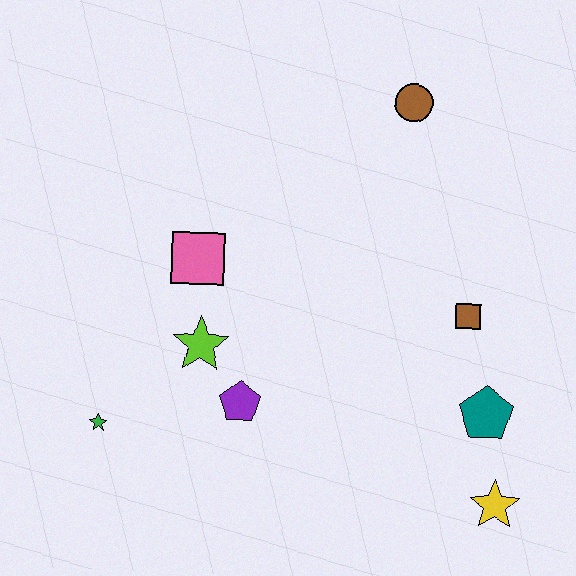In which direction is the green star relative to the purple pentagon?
The green star is to the left of the purple pentagon.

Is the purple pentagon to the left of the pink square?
No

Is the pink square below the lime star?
No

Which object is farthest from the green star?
The brown circle is farthest from the green star.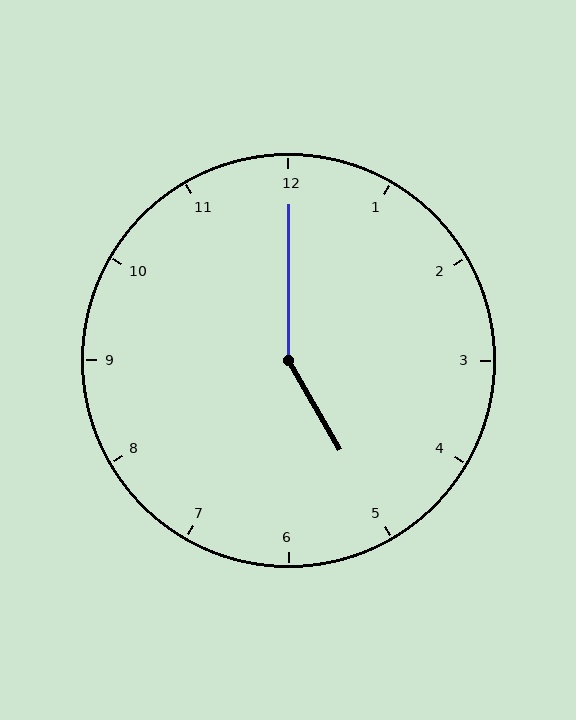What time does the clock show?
5:00.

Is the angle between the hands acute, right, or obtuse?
It is obtuse.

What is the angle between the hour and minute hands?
Approximately 150 degrees.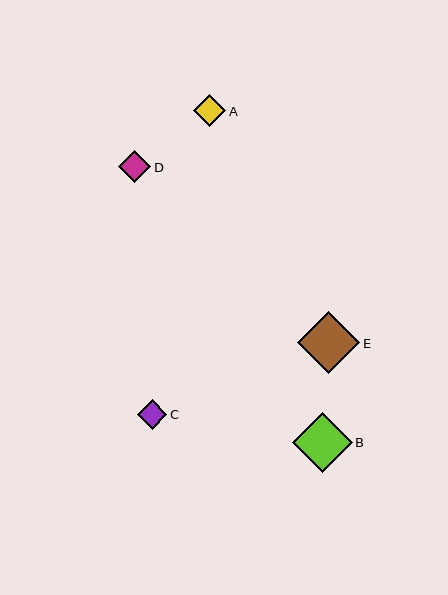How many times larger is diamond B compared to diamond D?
Diamond B is approximately 1.9 times the size of diamond D.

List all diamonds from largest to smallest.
From largest to smallest: E, B, A, D, C.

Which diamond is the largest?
Diamond E is the largest with a size of approximately 62 pixels.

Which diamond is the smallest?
Diamond C is the smallest with a size of approximately 29 pixels.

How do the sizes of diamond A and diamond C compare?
Diamond A and diamond C are approximately the same size.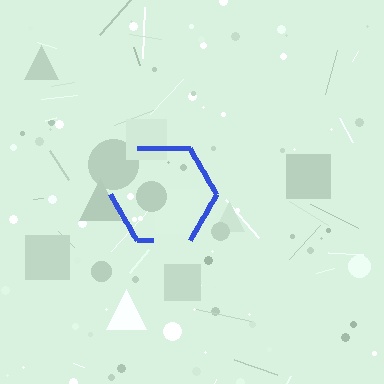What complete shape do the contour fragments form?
The contour fragments form a hexagon.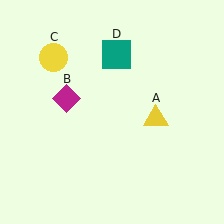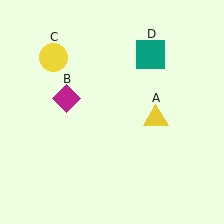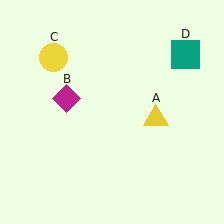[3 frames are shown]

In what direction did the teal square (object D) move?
The teal square (object D) moved right.